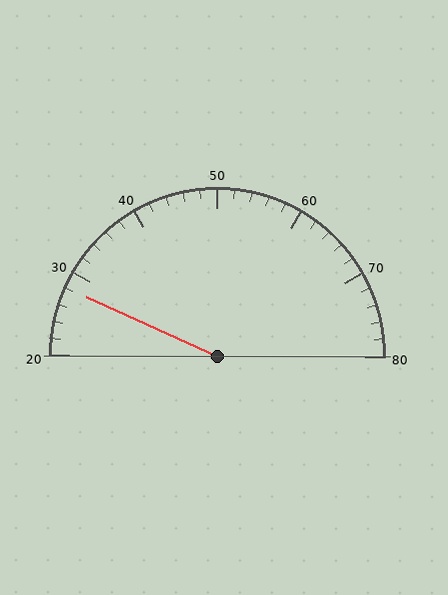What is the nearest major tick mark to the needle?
The nearest major tick mark is 30.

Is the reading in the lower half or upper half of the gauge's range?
The reading is in the lower half of the range (20 to 80).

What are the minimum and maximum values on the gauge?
The gauge ranges from 20 to 80.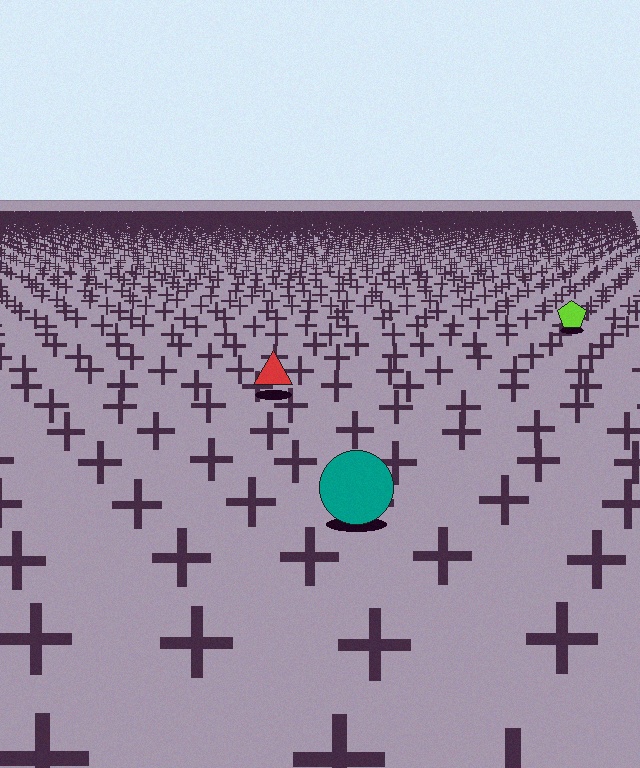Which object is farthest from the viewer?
The lime pentagon is farthest from the viewer. It appears smaller and the ground texture around it is denser.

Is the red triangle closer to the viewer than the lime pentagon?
Yes. The red triangle is closer — you can tell from the texture gradient: the ground texture is coarser near it.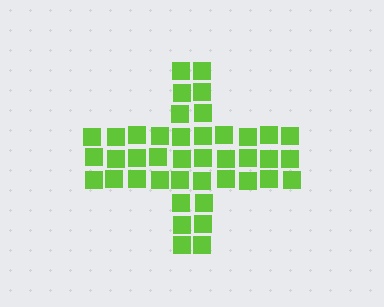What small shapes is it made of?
It is made of small squares.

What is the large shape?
The large shape is a cross.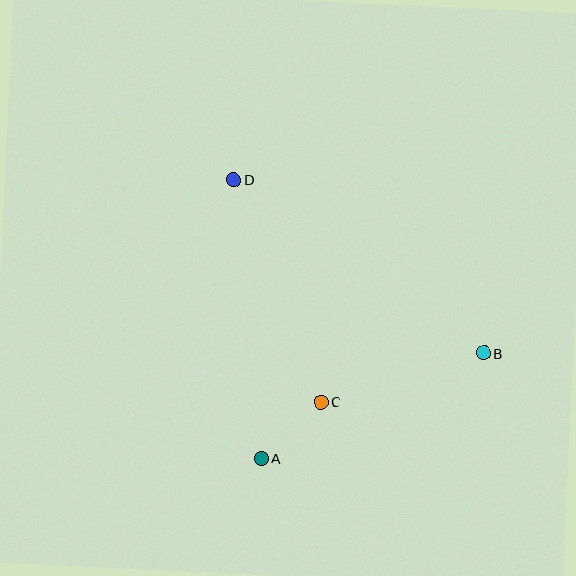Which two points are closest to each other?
Points A and C are closest to each other.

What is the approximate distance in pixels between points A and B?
The distance between A and B is approximately 246 pixels.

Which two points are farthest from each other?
Points B and D are farthest from each other.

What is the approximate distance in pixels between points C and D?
The distance between C and D is approximately 239 pixels.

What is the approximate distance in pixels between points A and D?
The distance between A and D is approximately 280 pixels.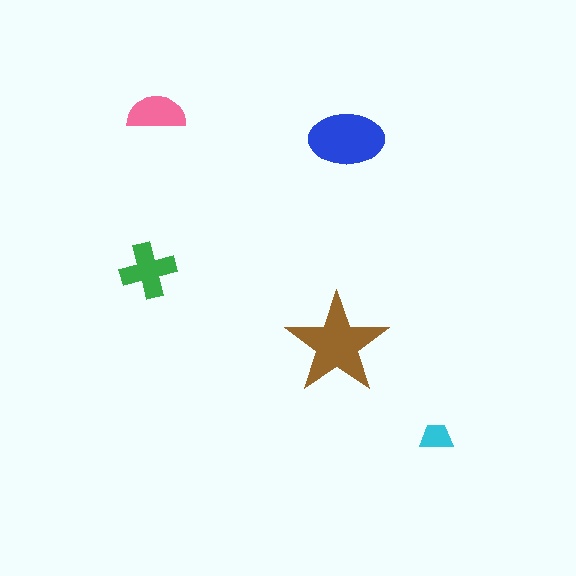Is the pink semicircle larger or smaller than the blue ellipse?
Smaller.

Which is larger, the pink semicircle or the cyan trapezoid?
The pink semicircle.